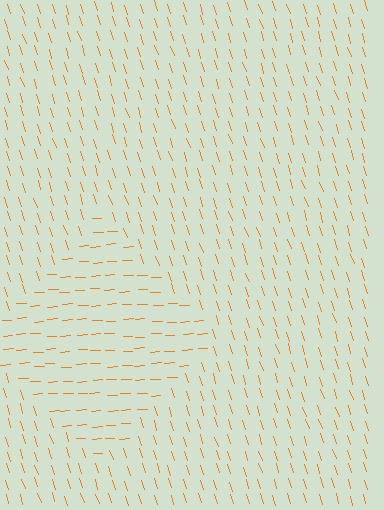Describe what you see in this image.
The image is filled with small orange line segments. A diamond region in the image has lines oriented differently from the surrounding lines, creating a visible texture boundary.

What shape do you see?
I see a diamond.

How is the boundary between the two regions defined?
The boundary is defined purely by a change in line orientation (approximately 75 degrees difference). All lines are the same color and thickness.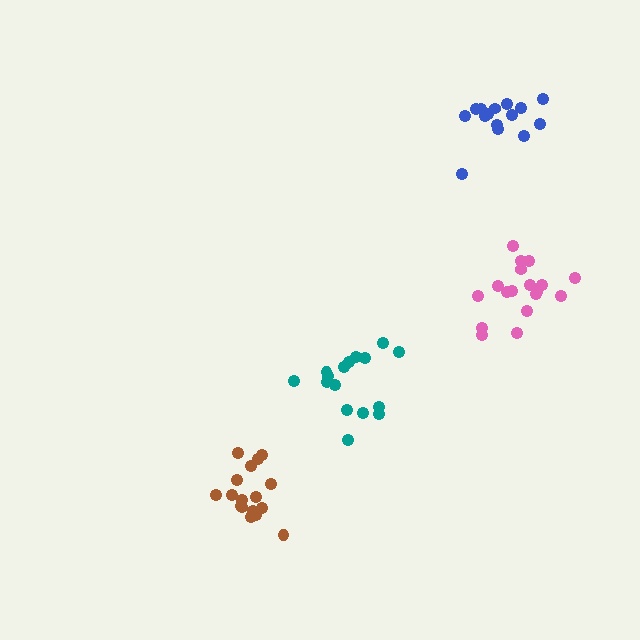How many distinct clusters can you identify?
There are 4 distinct clusters.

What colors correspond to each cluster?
The clusters are colored: pink, teal, brown, blue.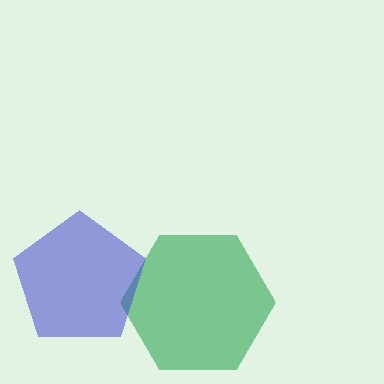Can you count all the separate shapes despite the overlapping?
Yes, there are 2 separate shapes.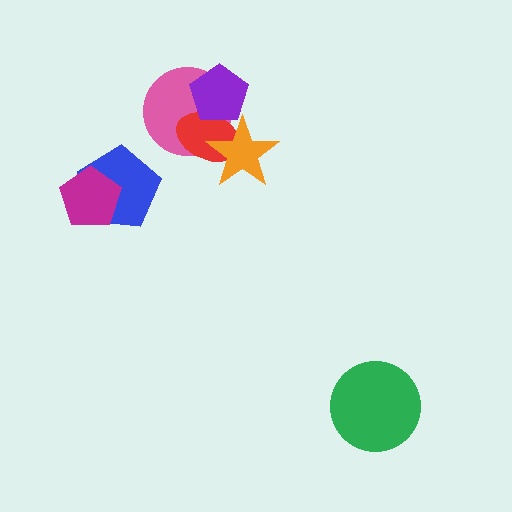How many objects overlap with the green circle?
0 objects overlap with the green circle.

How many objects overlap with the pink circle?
3 objects overlap with the pink circle.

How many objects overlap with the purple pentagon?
3 objects overlap with the purple pentagon.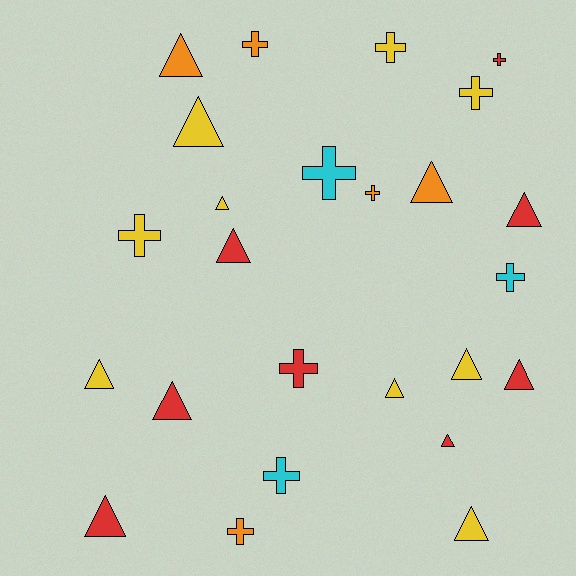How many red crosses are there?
There are 2 red crosses.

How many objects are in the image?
There are 25 objects.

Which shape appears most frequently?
Triangle, with 14 objects.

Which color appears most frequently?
Yellow, with 9 objects.